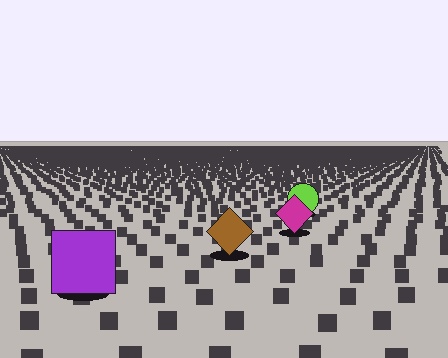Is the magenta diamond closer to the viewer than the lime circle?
Yes. The magenta diamond is closer — you can tell from the texture gradient: the ground texture is coarser near it.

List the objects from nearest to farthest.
From nearest to farthest: the purple square, the brown diamond, the magenta diamond, the lime circle.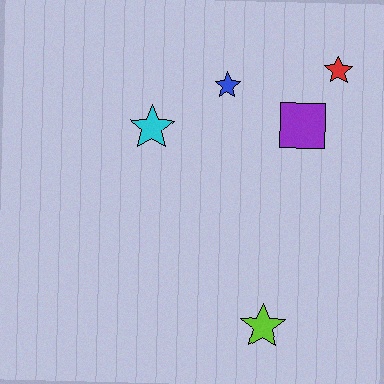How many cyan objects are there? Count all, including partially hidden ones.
There is 1 cyan object.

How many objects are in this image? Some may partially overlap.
There are 5 objects.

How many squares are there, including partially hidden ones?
There is 1 square.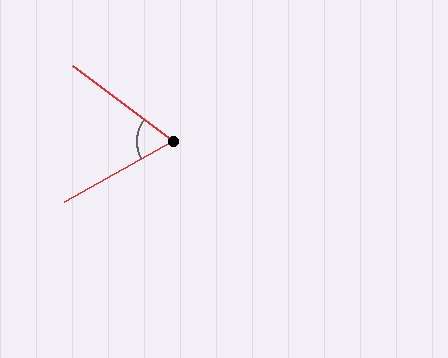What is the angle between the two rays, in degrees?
Approximately 66 degrees.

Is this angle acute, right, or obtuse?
It is acute.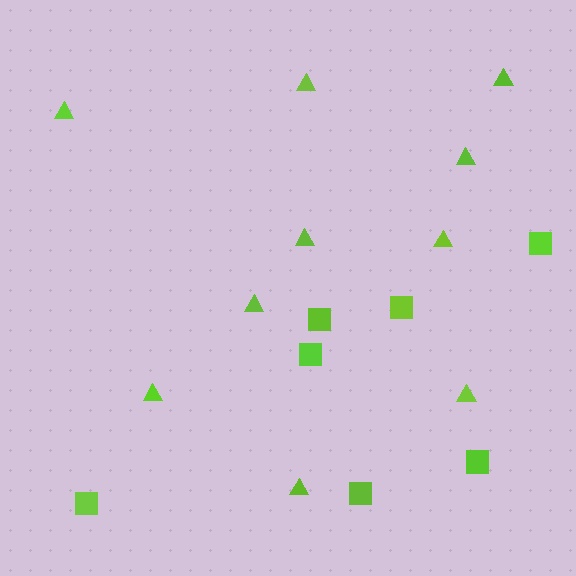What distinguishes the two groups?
There are 2 groups: one group of squares (7) and one group of triangles (10).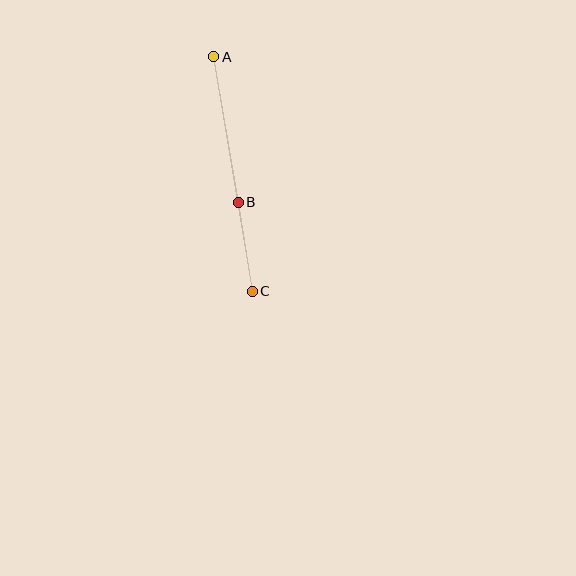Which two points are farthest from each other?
Points A and C are farthest from each other.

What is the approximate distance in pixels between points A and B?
The distance between A and B is approximately 148 pixels.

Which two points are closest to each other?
Points B and C are closest to each other.